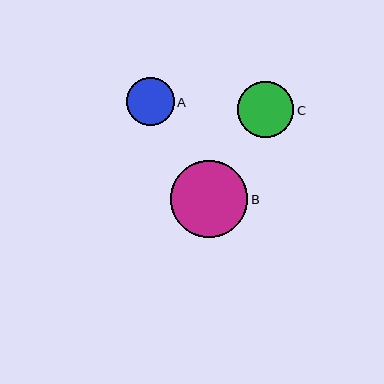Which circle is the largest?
Circle B is the largest with a size of approximately 77 pixels.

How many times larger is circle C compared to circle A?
Circle C is approximately 1.2 times the size of circle A.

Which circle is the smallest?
Circle A is the smallest with a size of approximately 48 pixels.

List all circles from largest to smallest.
From largest to smallest: B, C, A.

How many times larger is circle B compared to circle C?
Circle B is approximately 1.4 times the size of circle C.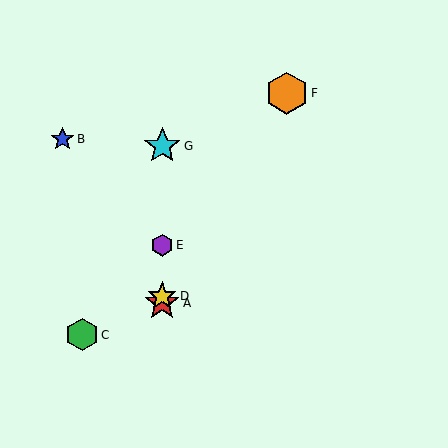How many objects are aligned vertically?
4 objects (A, D, E, G) are aligned vertically.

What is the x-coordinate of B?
Object B is at x≈63.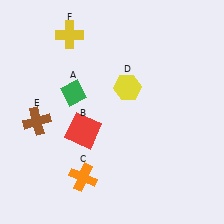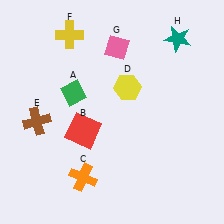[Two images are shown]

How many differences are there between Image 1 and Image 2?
There are 2 differences between the two images.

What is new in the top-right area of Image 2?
A pink diamond (G) was added in the top-right area of Image 2.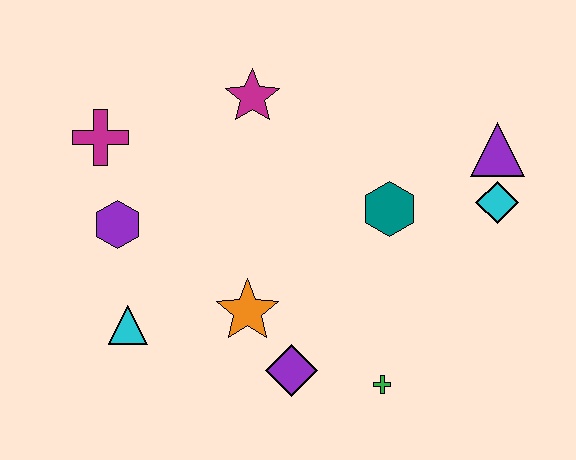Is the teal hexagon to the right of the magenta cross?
Yes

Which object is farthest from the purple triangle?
The cyan triangle is farthest from the purple triangle.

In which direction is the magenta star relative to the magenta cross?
The magenta star is to the right of the magenta cross.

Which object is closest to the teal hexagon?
The cyan diamond is closest to the teal hexagon.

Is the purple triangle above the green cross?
Yes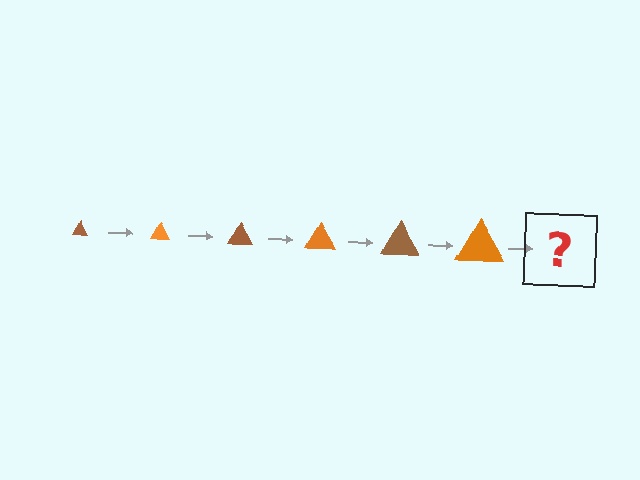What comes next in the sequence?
The next element should be a brown triangle, larger than the previous one.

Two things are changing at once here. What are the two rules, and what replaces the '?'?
The two rules are that the triangle grows larger each step and the color cycles through brown and orange. The '?' should be a brown triangle, larger than the previous one.